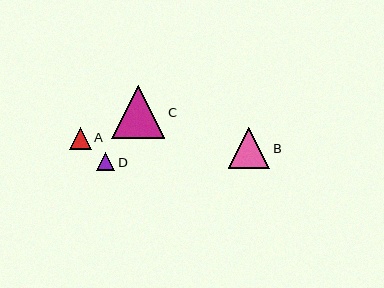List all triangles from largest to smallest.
From largest to smallest: C, B, A, D.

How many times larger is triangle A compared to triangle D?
Triangle A is approximately 1.2 times the size of triangle D.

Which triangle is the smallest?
Triangle D is the smallest with a size of approximately 18 pixels.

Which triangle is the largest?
Triangle C is the largest with a size of approximately 53 pixels.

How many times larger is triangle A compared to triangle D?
Triangle A is approximately 1.2 times the size of triangle D.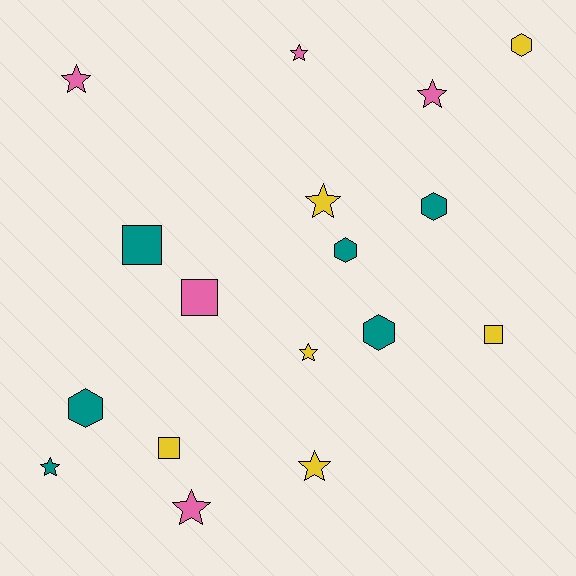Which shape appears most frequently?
Star, with 8 objects.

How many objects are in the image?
There are 17 objects.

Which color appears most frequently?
Teal, with 6 objects.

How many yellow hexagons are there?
There is 1 yellow hexagon.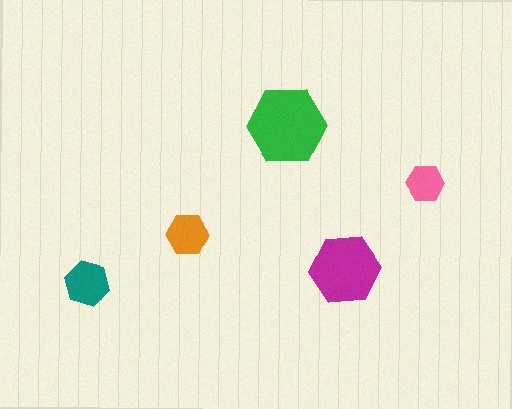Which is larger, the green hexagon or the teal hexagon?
The green one.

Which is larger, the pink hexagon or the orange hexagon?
The orange one.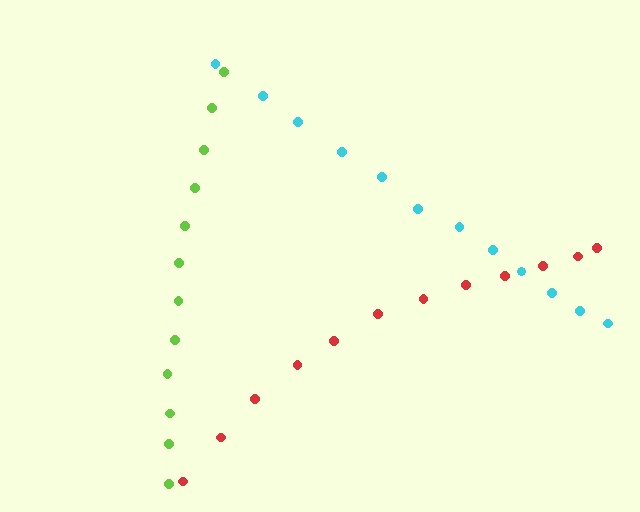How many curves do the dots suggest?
There are 3 distinct paths.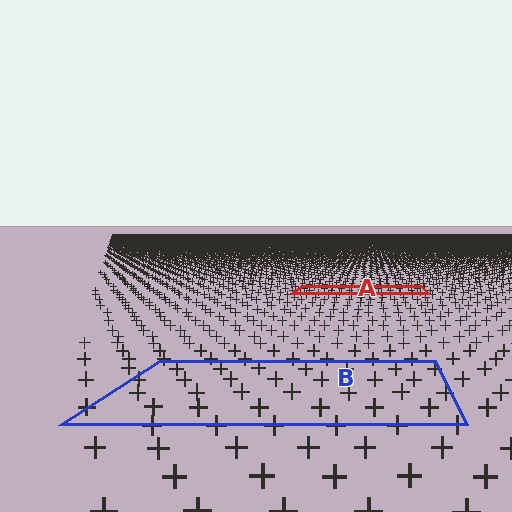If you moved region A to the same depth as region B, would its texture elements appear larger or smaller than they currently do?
They would appear larger. At a closer depth, the same texture elements are projected at a bigger on-screen size.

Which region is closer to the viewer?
Region B is closer. The texture elements there are larger and more spread out.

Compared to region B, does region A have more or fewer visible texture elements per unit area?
Region A has more texture elements per unit area — they are packed more densely because it is farther away.